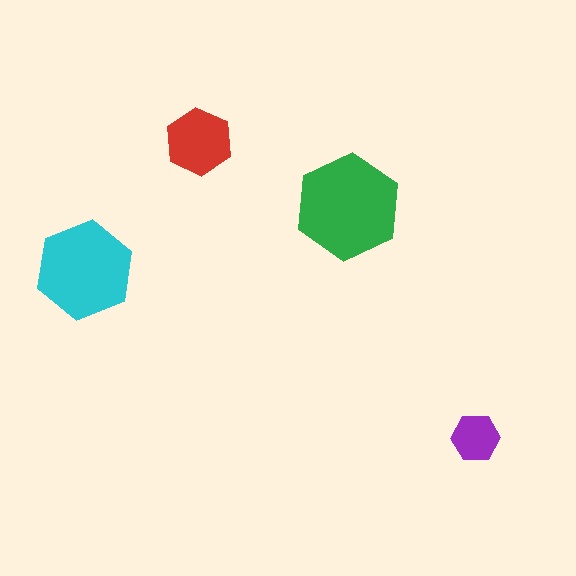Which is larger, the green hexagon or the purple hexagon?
The green one.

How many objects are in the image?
There are 4 objects in the image.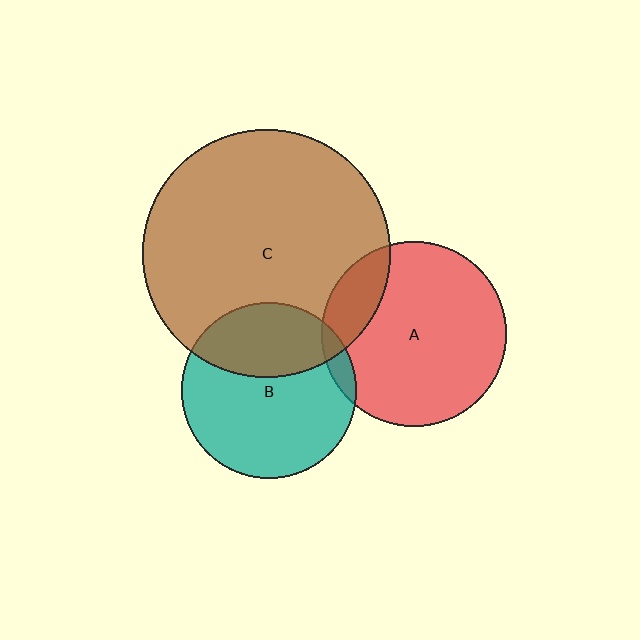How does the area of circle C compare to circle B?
Approximately 2.0 times.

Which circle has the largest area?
Circle C (brown).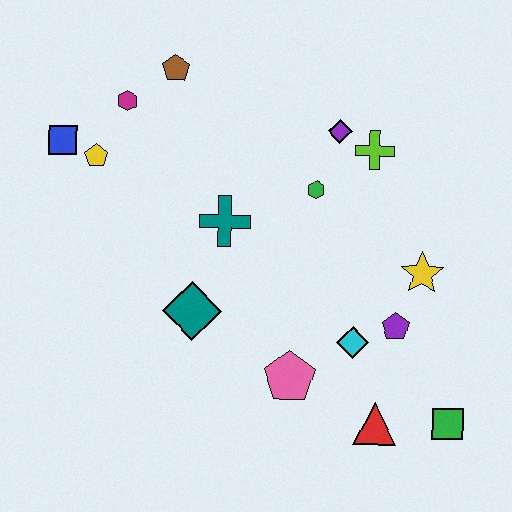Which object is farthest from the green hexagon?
The green square is farthest from the green hexagon.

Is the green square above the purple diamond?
No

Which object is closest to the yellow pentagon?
The blue square is closest to the yellow pentagon.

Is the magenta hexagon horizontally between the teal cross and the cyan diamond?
No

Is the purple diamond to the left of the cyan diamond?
Yes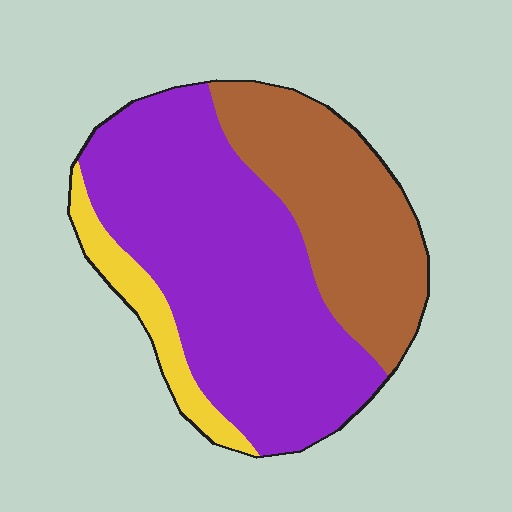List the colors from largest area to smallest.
From largest to smallest: purple, brown, yellow.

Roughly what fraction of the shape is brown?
Brown takes up about one third (1/3) of the shape.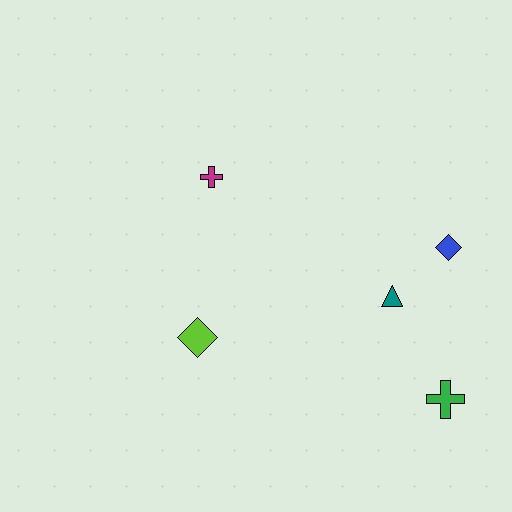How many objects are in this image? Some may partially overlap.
There are 5 objects.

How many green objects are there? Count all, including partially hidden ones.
There is 1 green object.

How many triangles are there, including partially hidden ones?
There is 1 triangle.